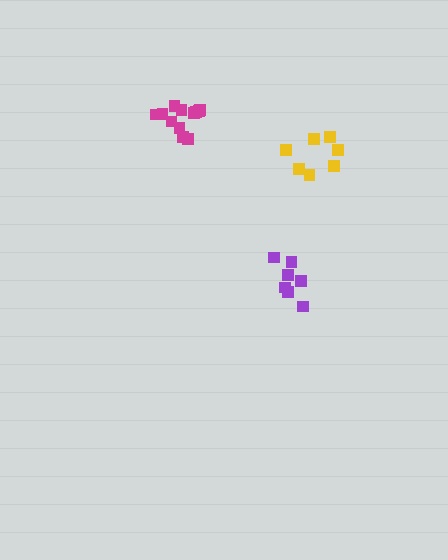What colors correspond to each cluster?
The clusters are colored: purple, yellow, magenta.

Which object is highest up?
The magenta cluster is topmost.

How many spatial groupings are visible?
There are 3 spatial groupings.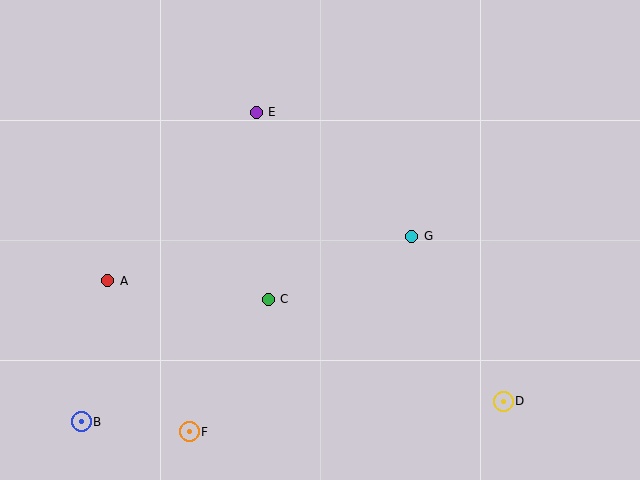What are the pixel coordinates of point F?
Point F is at (189, 432).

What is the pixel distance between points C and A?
The distance between C and A is 162 pixels.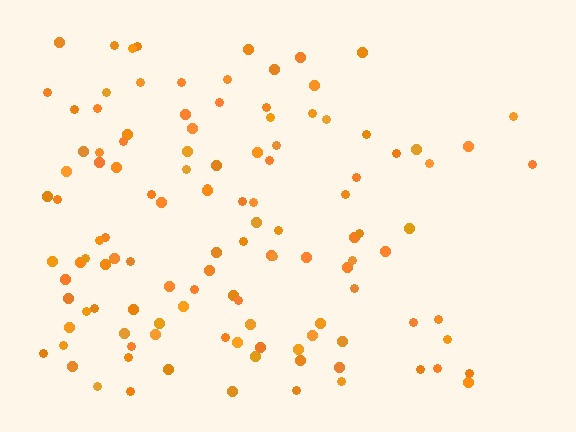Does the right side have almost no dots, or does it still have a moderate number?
Still a moderate number, just noticeably fewer than the left.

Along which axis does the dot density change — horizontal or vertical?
Horizontal.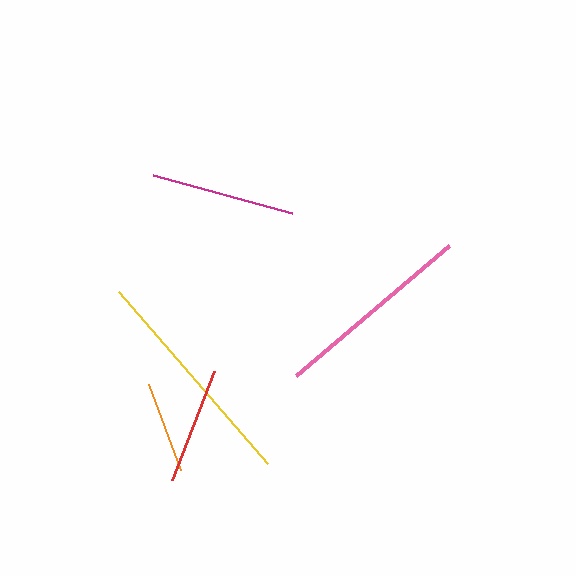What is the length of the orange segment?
The orange segment is approximately 93 pixels long.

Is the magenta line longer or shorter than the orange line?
The magenta line is longer than the orange line.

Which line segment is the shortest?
The orange line is the shortest at approximately 93 pixels.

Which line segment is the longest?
The yellow line is the longest at approximately 228 pixels.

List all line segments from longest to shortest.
From longest to shortest: yellow, pink, magenta, red, orange.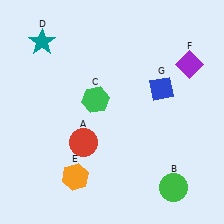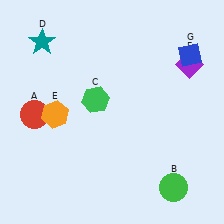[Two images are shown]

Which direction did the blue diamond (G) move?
The blue diamond (G) moved up.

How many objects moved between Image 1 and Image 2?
3 objects moved between the two images.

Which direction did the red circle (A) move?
The red circle (A) moved left.